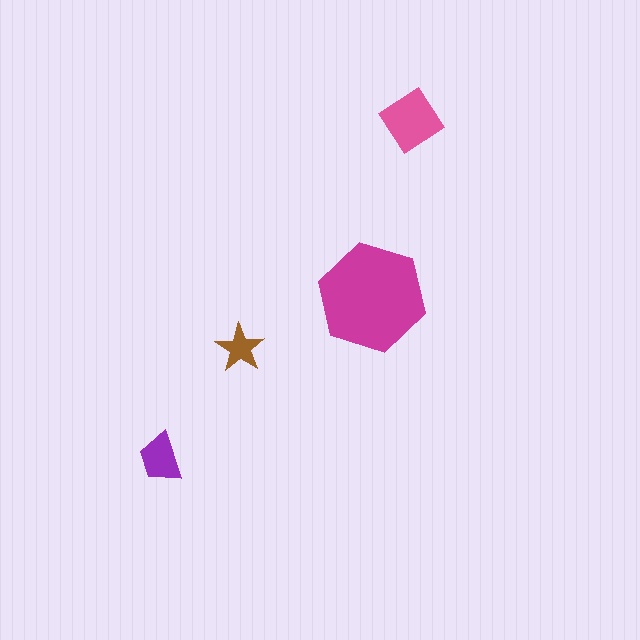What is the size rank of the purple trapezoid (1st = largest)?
3rd.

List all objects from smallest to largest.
The brown star, the purple trapezoid, the pink diamond, the magenta hexagon.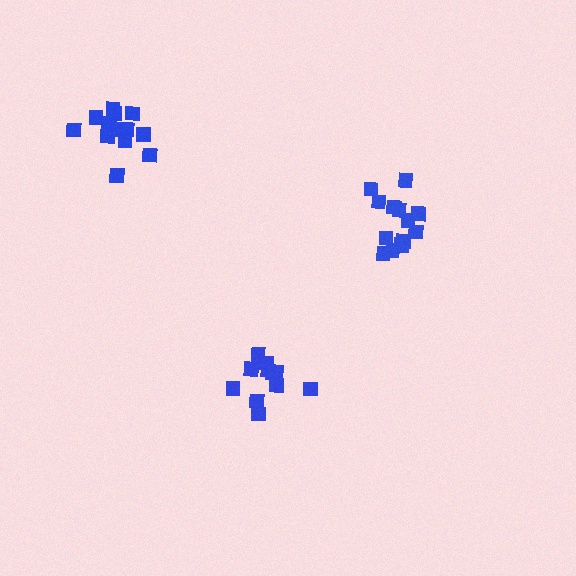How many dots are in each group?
Group 1: 14 dots, Group 2: 11 dots, Group 3: 13 dots (38 total).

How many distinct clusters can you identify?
There are 3 distinct clusters.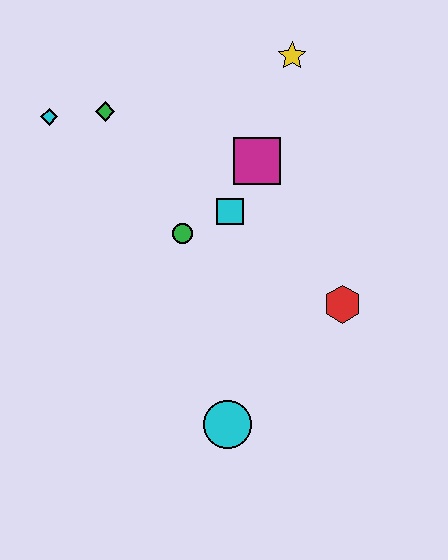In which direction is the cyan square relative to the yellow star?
The cyan square is below the yellow star.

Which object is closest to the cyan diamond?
The green diamond is closest to the cyan diamond.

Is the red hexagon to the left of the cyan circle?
No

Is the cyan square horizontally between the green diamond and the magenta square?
Yes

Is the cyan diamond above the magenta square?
Yes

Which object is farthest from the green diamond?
The cyan circle is farthest from the green diamond.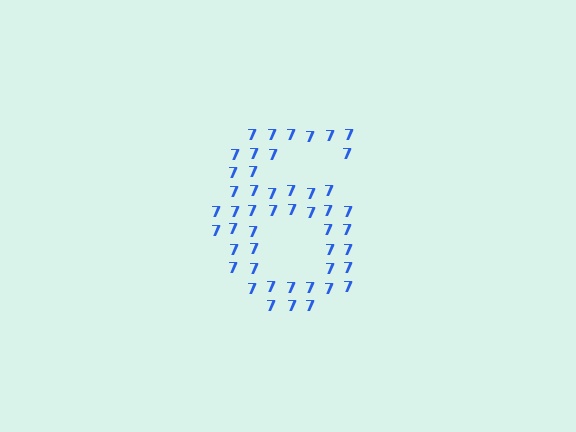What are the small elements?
The small elements are digit 7's.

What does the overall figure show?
The overall figure shows the digit 6.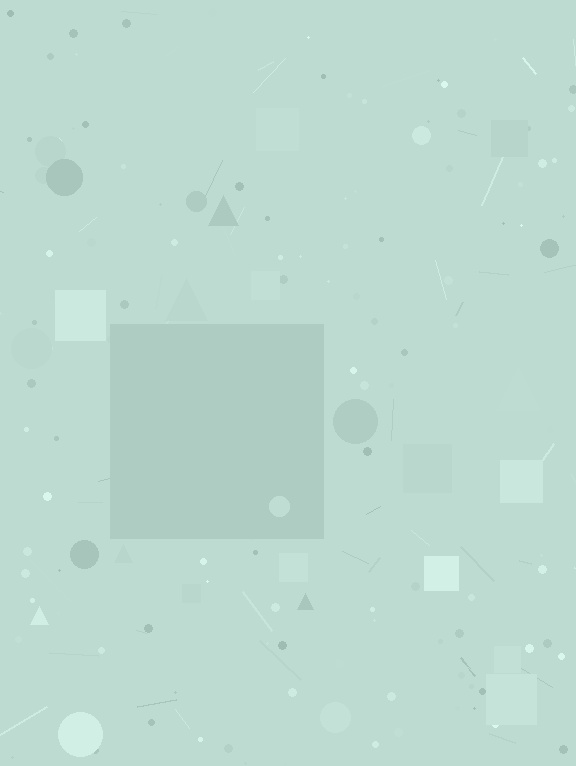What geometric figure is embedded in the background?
A square is embedded in the background.